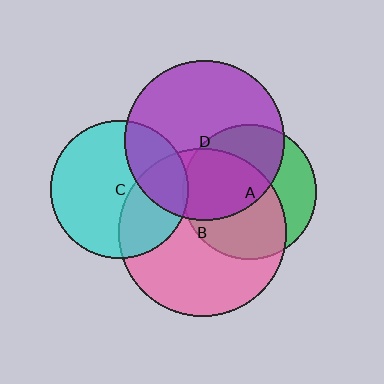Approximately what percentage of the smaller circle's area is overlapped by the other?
Approximately 35%.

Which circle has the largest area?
Circle B (pink).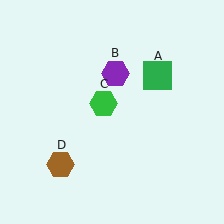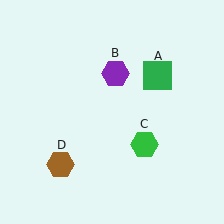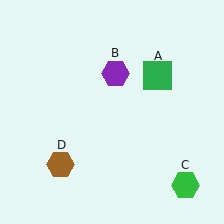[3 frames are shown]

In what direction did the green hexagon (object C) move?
The green hexagon (object C) moved down and to the right.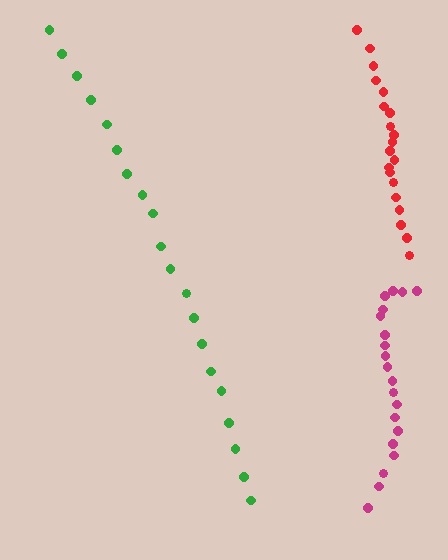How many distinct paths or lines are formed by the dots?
There are 3 distinct paths.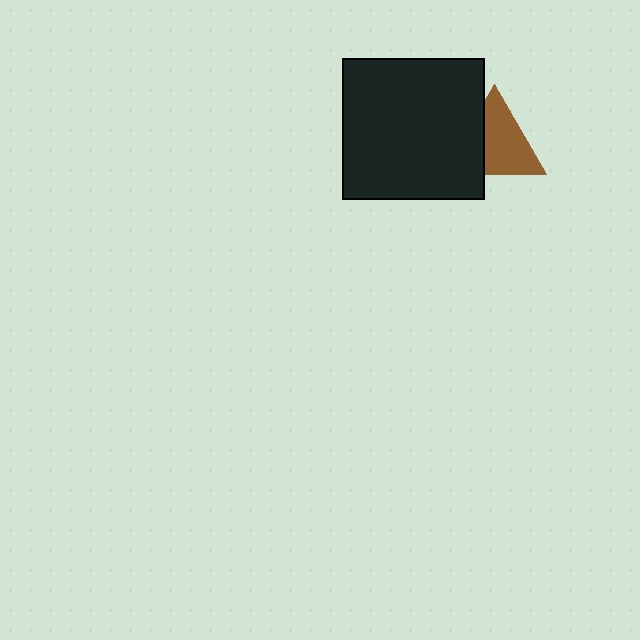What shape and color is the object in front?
The object in front is a black square.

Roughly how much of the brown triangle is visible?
Most of it is visible (roughly 65%).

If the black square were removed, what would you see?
You would see the complete brown triangle.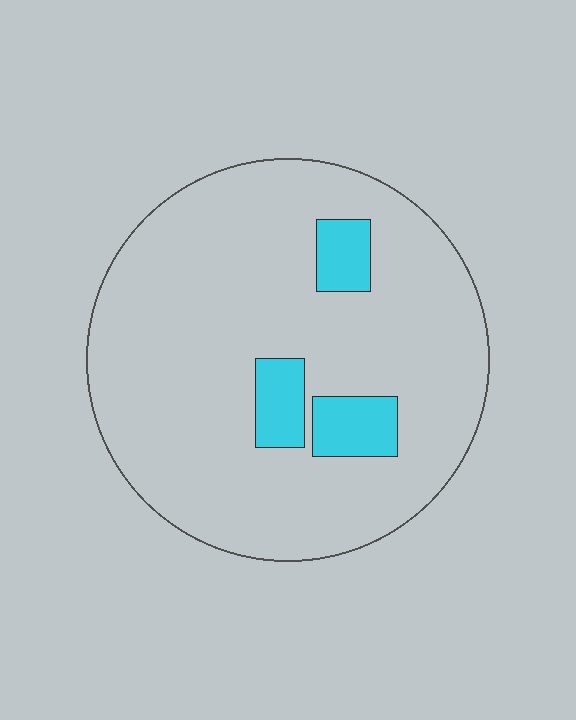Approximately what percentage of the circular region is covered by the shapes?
Approximately 10%.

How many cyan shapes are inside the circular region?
3.